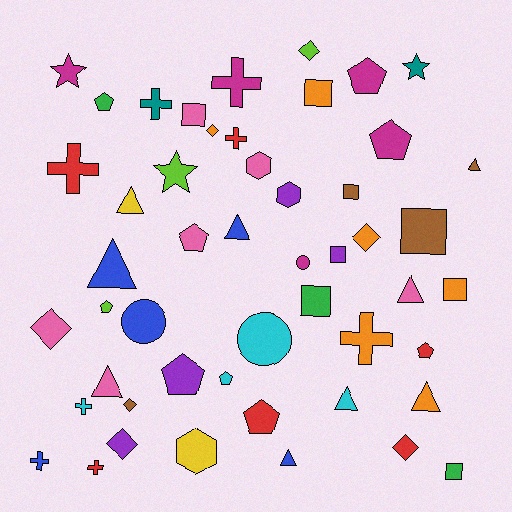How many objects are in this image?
There are 50 objects.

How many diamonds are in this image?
There are 7 diamonds.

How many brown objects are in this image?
There are 4 brown objects.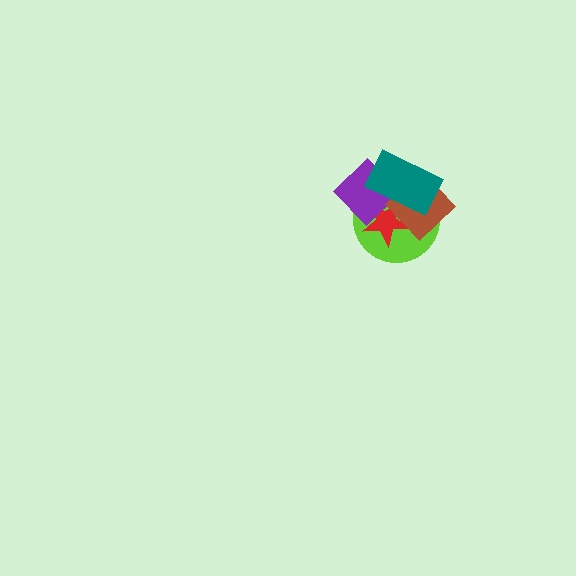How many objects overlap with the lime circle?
4 objects overlap with the lime circle.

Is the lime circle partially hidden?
Yes, it is partially covered by another shape.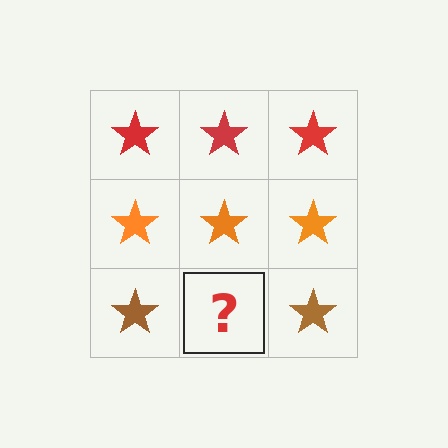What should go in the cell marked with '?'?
The missing cell should contain a brown star.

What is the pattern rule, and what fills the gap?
The rule is that each row has a consistent color. The gap should be filled with a brown star.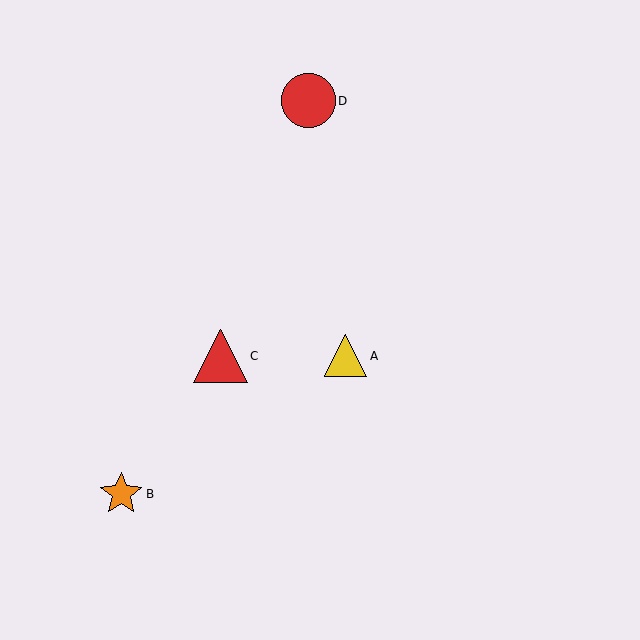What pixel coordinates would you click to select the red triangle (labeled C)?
Click at (221, 356) to select the red triangle C.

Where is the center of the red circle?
The center of the red circle is at (308, 101).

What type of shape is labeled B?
Shape B is an orange star.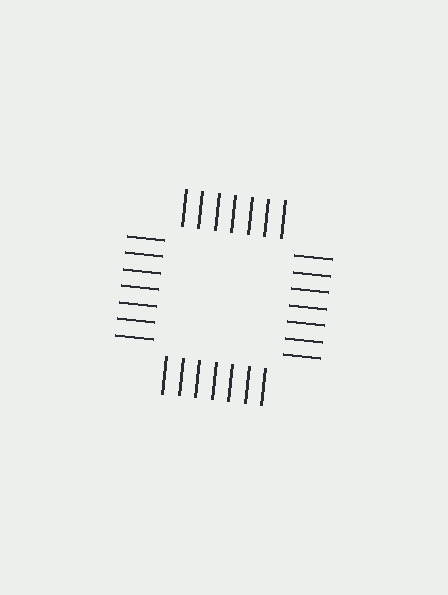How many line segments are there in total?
28 — 7 along each of the 4 edges.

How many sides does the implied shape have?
4 sides — the line-ends trace a square.